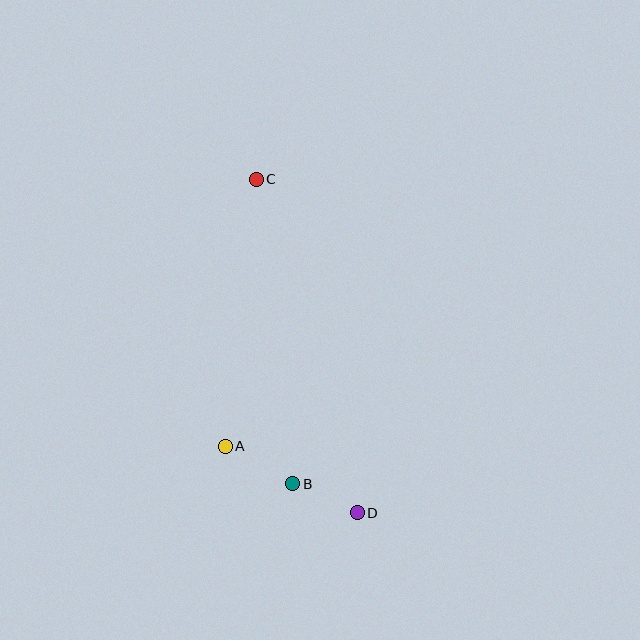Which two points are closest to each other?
Points B and D are closest to each other.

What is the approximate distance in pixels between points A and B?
The distance between A and B is approximately 77 pixels.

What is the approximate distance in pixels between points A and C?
The distance between A and C is approximately 269 pixels.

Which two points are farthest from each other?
Points C and D are farthest from each other.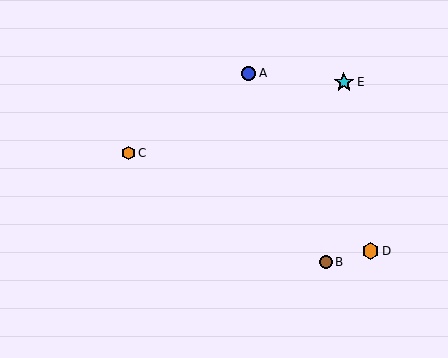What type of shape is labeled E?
Shape E is a cyan star.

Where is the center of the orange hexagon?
The center of the orange hexagon is at (128, 153).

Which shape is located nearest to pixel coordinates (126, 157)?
The orange hexagon (labeled C) at (128, 153) is nearest to that location.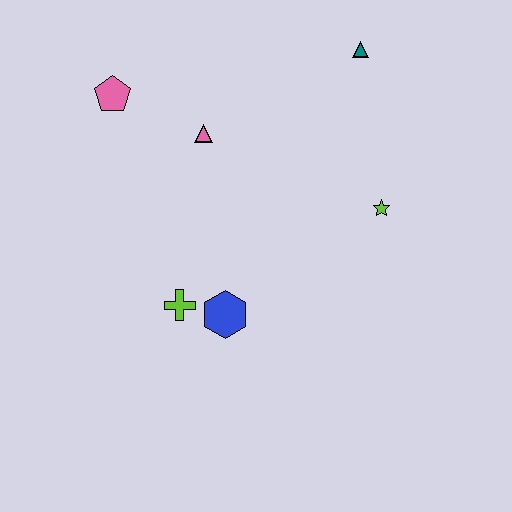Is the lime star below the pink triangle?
Yes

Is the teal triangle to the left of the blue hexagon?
No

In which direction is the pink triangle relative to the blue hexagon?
The pink triangle is above the blue hexagon.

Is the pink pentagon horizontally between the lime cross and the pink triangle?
No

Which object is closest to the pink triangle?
The pink pentagon is closest to the pink triangle.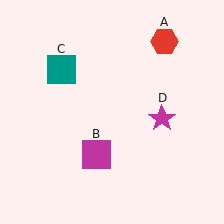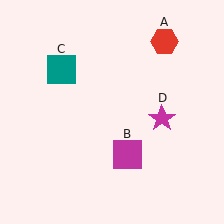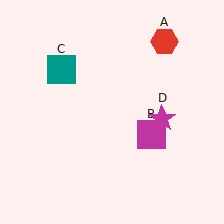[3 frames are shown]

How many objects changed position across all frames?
1 object changed position: magenta square (object B).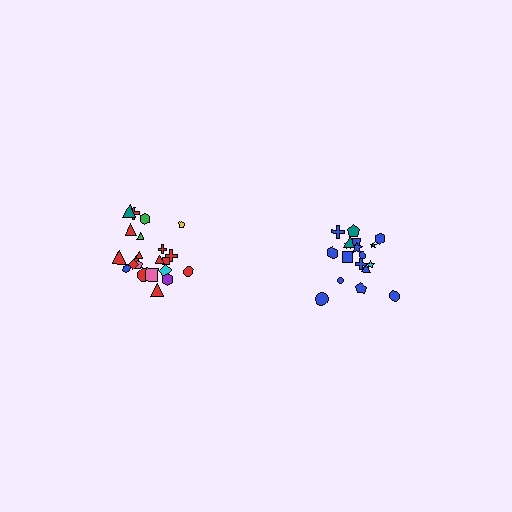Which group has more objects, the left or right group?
The left group.